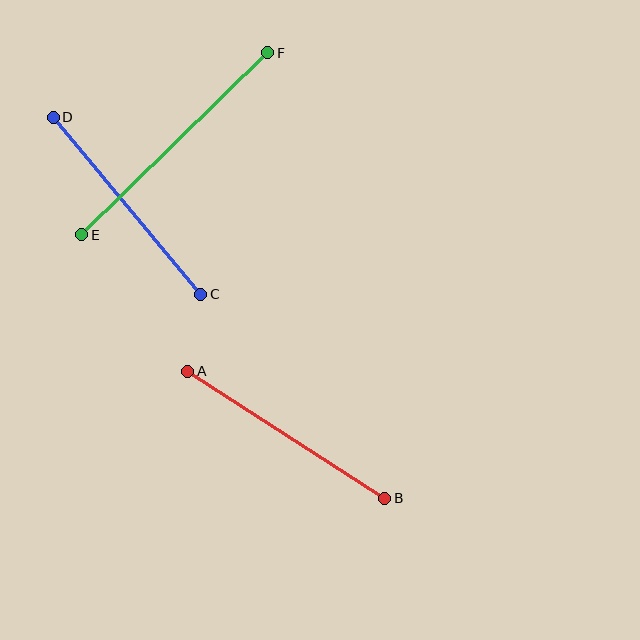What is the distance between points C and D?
The distance is approximately 231 pixels.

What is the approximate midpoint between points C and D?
The midpoint is at approximately (127, 206) pixels.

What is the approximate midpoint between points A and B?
The midpoint is at approximately (286, 435) pixels.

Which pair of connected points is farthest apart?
Points E and F are farthest apart.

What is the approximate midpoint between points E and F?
The midpoint is at approximately (175, 144) pixels.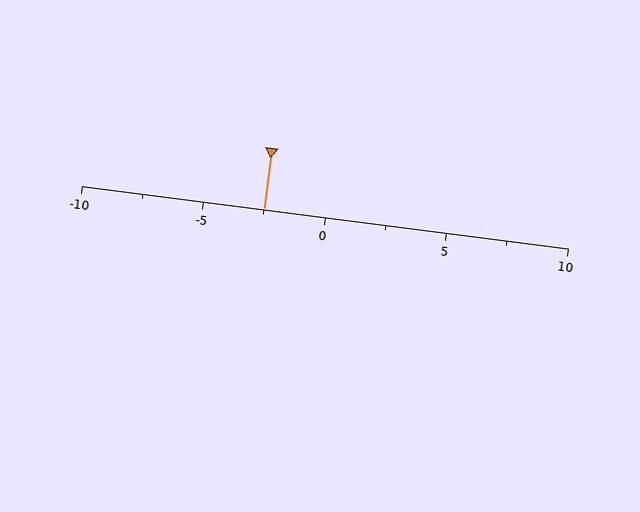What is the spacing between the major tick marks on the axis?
The major ticks are spaced 5 apart.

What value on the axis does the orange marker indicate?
The marker indicates approximately -2.5.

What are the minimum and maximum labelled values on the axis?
The axis runs from -10 to 10.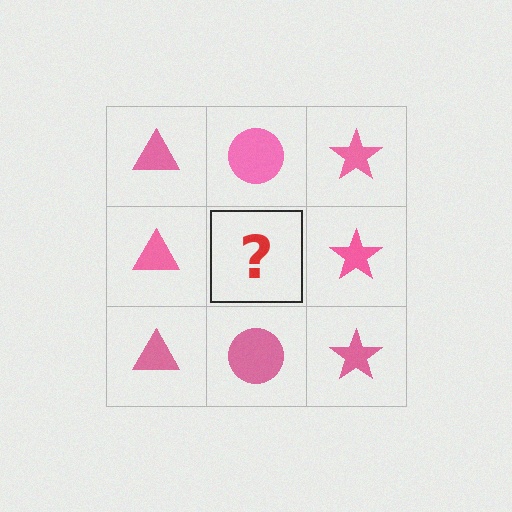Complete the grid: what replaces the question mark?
The question mark should be replaced with a pink circle.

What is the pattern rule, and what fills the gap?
The rule is that each column has a consistent shape. The gap should be filled with a pink circle.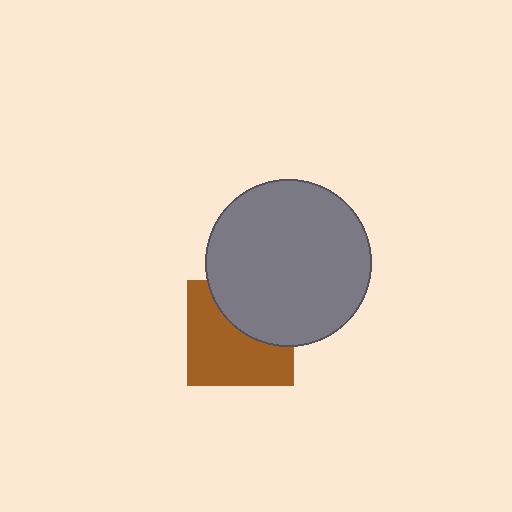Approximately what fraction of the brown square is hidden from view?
Roughly 40% of the brown square is hidden behind the gray circle.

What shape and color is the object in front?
The object in front is a gray circle.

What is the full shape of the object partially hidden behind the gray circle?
The partially hidden object is a brown square.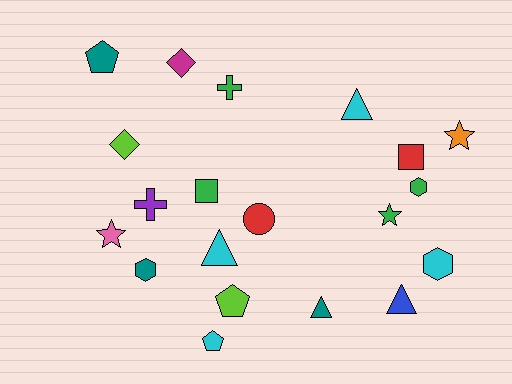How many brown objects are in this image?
There are no brown objects.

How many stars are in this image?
There are 3 stars.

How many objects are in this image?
There are 20 objects.